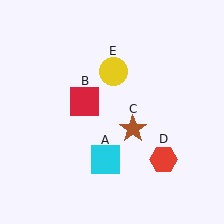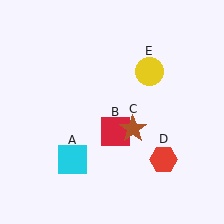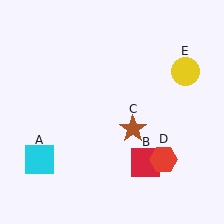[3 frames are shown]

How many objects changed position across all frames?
3 objects changed position: cyan square (object A), red square (object B), yellow circle (object E).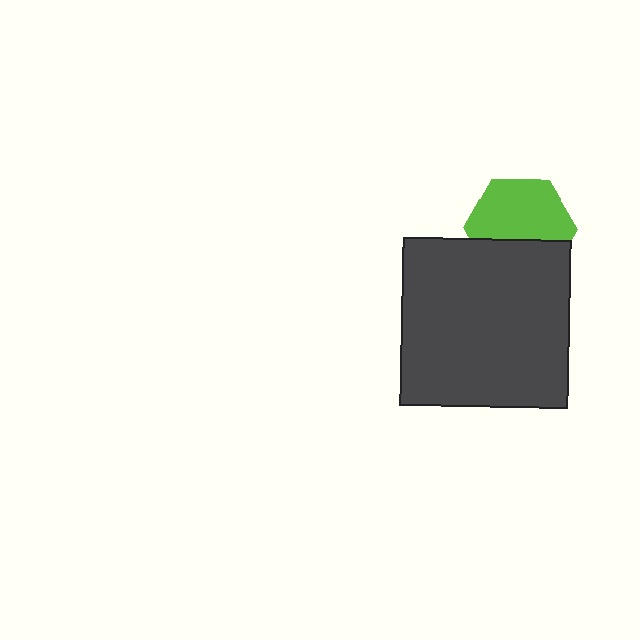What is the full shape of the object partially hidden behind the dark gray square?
The partially hidden object is a lime hexagon.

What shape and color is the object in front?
The object in front is a dark gray square.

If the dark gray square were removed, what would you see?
You would see the complete lime hexagon.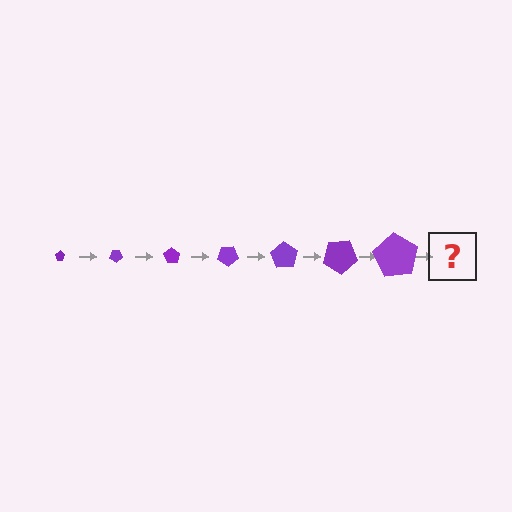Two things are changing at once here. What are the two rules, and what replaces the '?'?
The two rules are that the pentagon grows larger each step and it rotates 35 degrees each step. The '?' should be a pentagon, larger than the previous one and rotated 245 degrees from the start.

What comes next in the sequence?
The next element should be a pentagon, larger than the previous one and rotated 245 degrees from the start.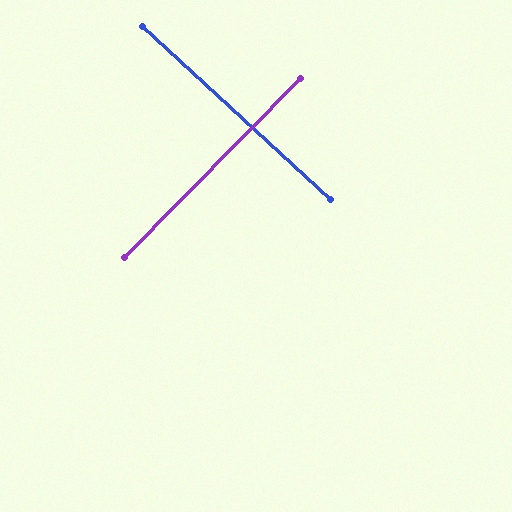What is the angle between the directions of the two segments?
Approximately 88 degrees.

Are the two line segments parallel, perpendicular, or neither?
Perpendicular — they meet at approximately 88°.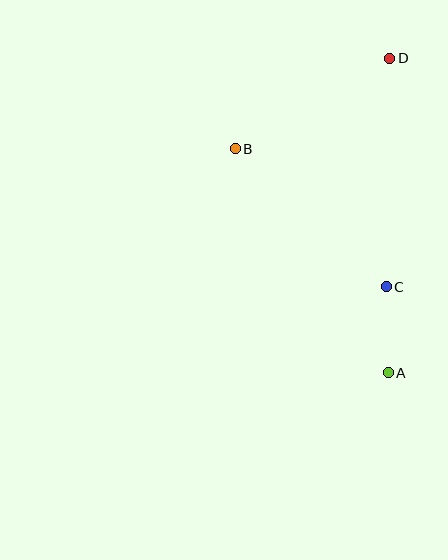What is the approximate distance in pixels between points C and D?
The distance between C and D is approximately 229 pixels.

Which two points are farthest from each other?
Points A and D are farthest from each other.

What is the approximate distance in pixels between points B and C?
The distance between B and C is approximately 205 pixels.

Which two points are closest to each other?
Points A and C are closest to each other.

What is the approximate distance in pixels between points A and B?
The distance between A and B is approximately 272 pixels.